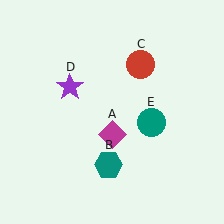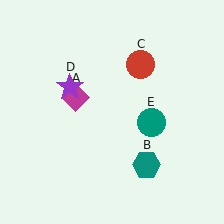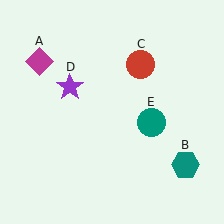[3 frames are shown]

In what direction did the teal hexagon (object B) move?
The teal hexagon (object B) moved right.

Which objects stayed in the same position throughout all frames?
Red circle (object C) and purple star (object D) and teal circle (object E) remained stationary.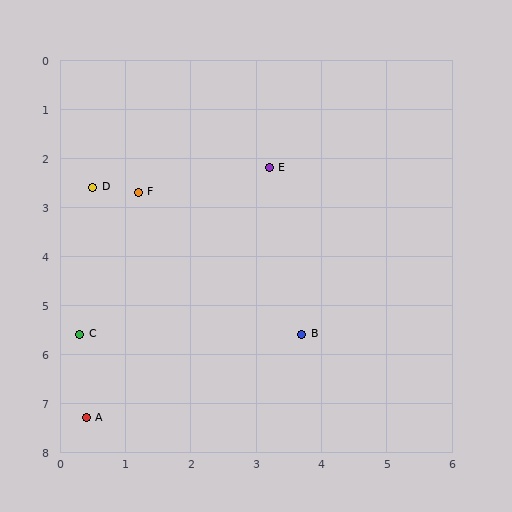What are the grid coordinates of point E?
Point E is at approximately (3.2, 2.2).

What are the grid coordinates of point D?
Point D is at approximately (0.5, 2.6).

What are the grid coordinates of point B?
Point B is at approximately (3.7, 5.6).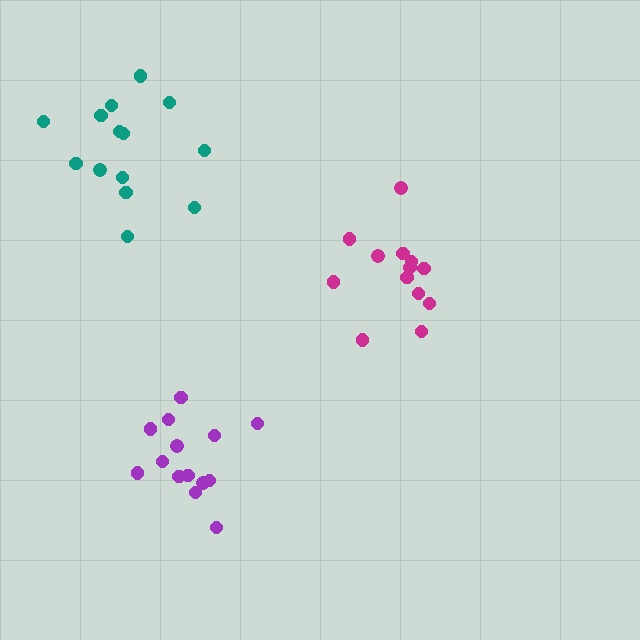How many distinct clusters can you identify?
There are 3 distinct clusters.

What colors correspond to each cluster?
The clusters are colored: teal, purple, magenta.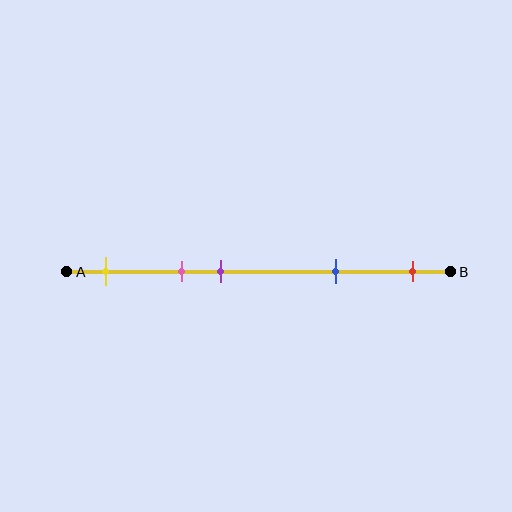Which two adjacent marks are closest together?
The pink and purple marks are the closest adjacent pair.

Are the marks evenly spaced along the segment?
No, the marks are not evenly spaced.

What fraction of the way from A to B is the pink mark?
The pink mark is approximately 30% (0.3) of the way from A to B.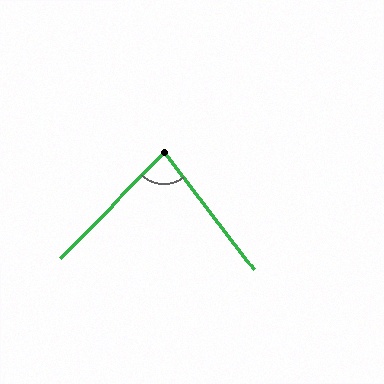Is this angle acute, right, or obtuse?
It is acute.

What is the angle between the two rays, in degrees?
Approximately 82 degrees.